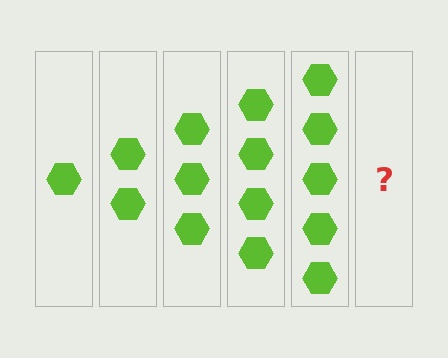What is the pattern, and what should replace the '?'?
The pattern is that each step adds one more hexagon. The '?' should be 6 hexagons.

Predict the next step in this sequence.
The next step is 6 hexagons.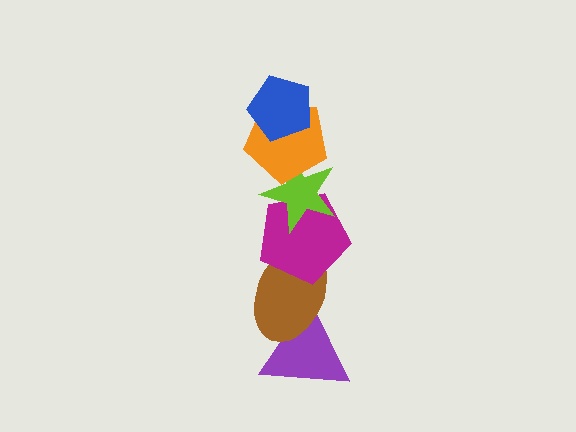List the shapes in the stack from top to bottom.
From top to bottom: the blue pentagon, the orange pentagon, the lime star, the magenta pentagon, the brown ellipse, the purple triangle.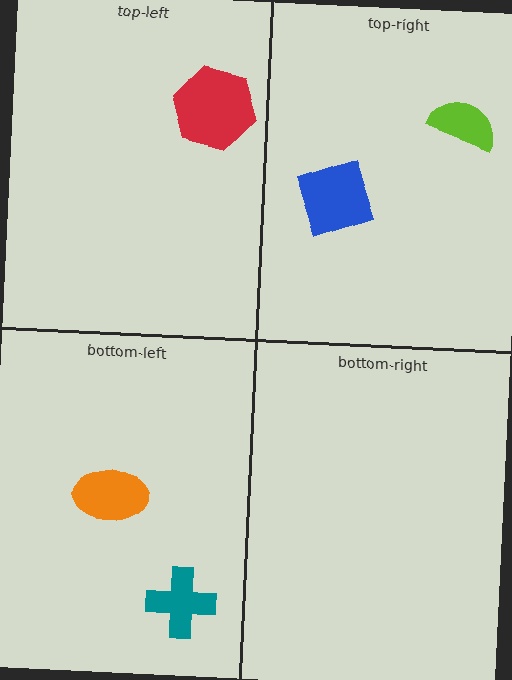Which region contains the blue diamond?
The top-right region.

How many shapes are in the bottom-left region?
2.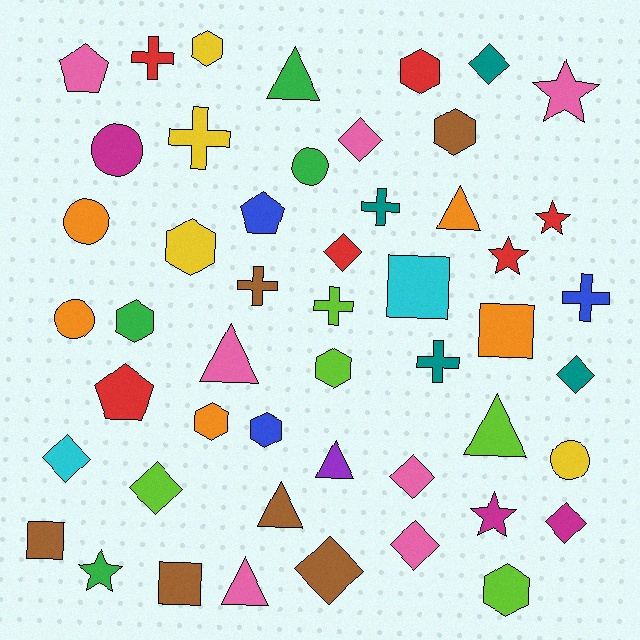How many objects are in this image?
There are 50 objects.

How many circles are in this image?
There are 5 circles.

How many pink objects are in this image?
There are 7 pink objects.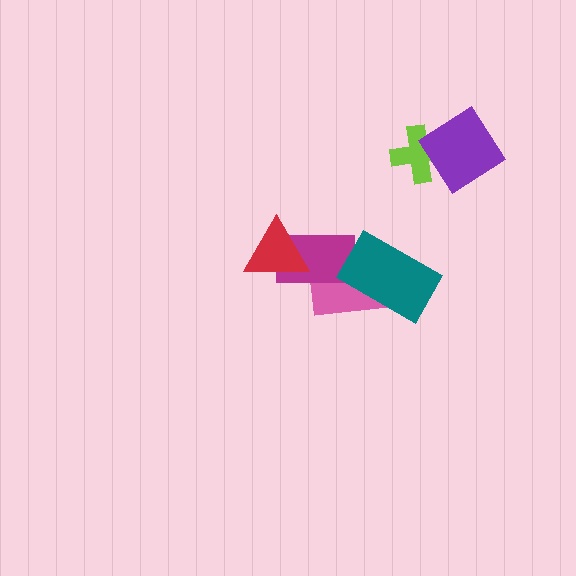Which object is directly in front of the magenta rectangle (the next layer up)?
The teal rectangle is directly in front of the magenta rectangle.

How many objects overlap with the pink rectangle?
2 objects overlap with the pink rectangle.